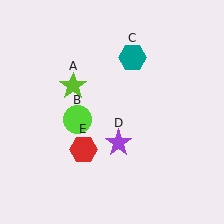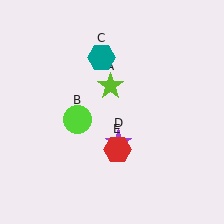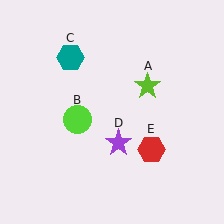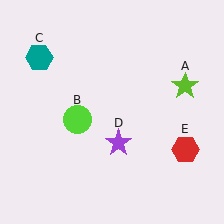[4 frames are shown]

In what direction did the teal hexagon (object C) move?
The teal hexagon (object C) moved left.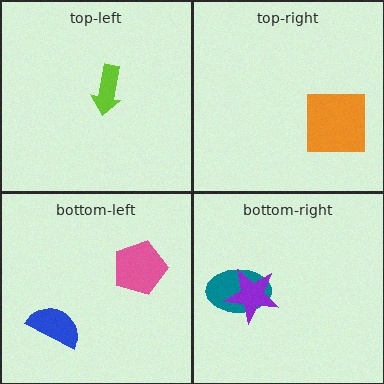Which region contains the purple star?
The bottom-right region.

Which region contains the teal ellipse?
The bottom-right region.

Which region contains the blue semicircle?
The bottom-left region.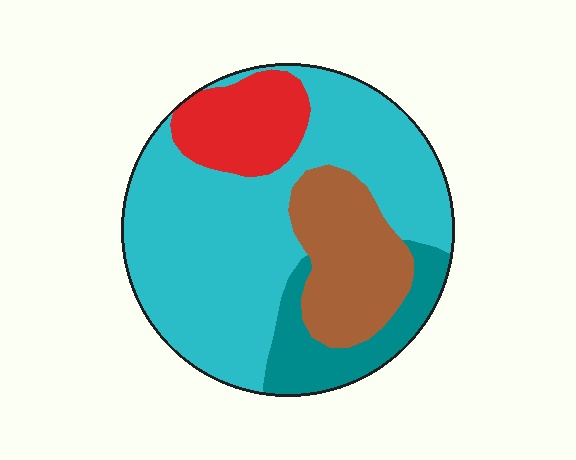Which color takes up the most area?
Cyan, at roughly 55%.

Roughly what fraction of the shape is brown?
Brown covers roughly 20% of the shape.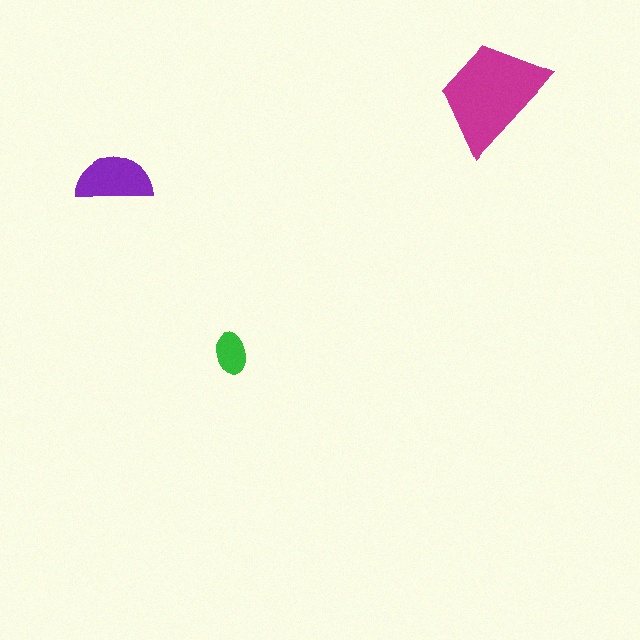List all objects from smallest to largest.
The green ellipse, the purple semicircle, the magenta trapezoid.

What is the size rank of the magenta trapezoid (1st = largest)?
1st.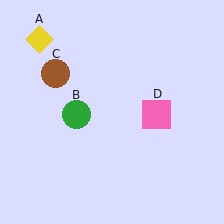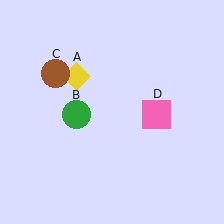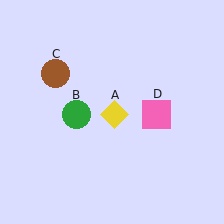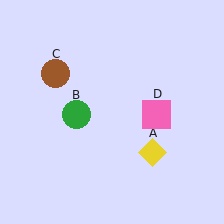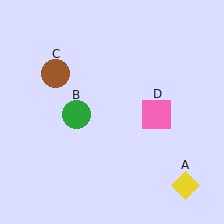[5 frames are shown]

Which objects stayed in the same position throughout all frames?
Green circle (object B) and brown circle (object C) and pink square (object D) remained stationary.